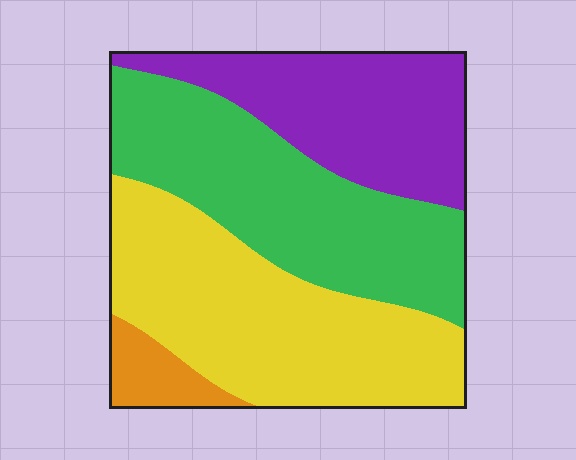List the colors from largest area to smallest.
From largest to smallest: yellow, green, purple, orange.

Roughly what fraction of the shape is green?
Green covers 33% of the shape.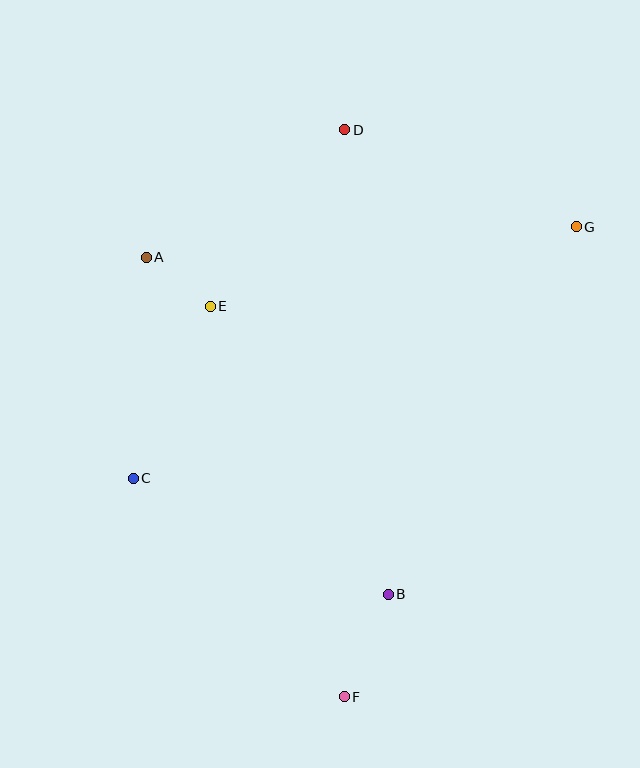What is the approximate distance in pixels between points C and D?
The distance between C and D is approximately 408 pixels.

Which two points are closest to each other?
Points A and E are closest to each other.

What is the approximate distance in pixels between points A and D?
The distance between A and D is approximately 236 pixels.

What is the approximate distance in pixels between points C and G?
The distance between C and G is approximately 509 pixels.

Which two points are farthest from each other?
Points D and F are farthest from each other.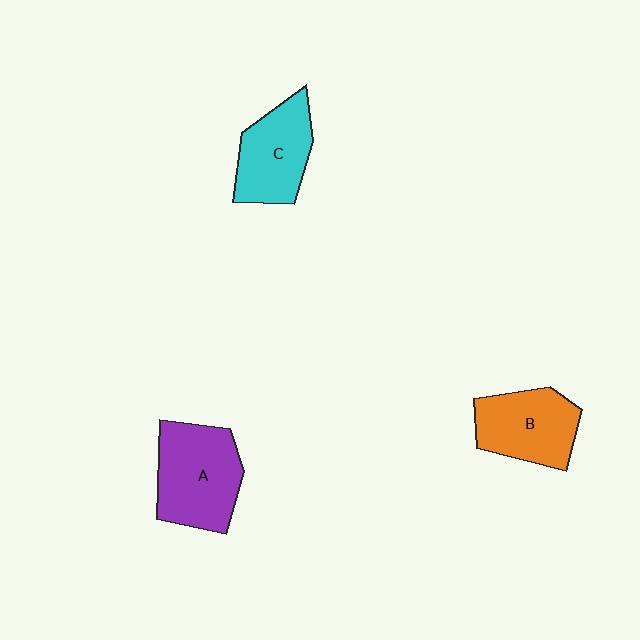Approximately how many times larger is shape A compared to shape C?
Approximately 1.2 times.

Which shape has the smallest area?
Shape C (cyan).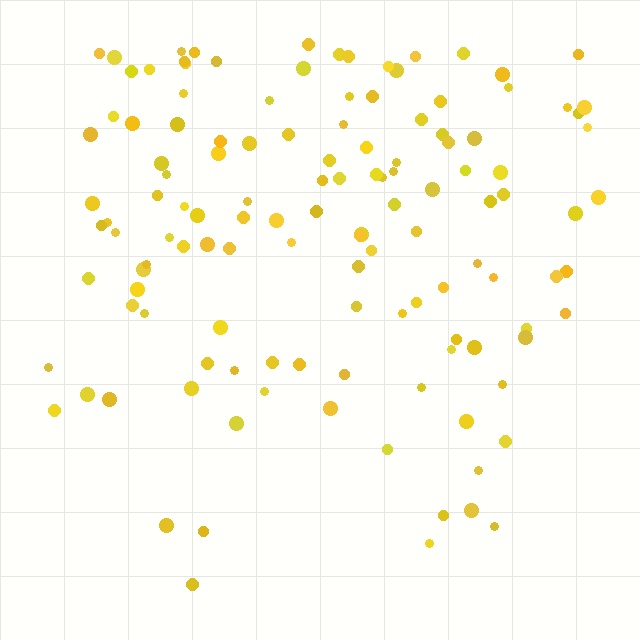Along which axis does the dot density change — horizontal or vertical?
Vertical.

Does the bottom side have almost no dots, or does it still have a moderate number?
Still a moderate number, just noticeably fewer than the top.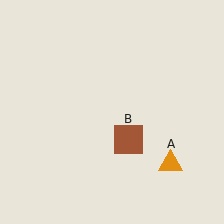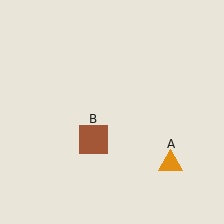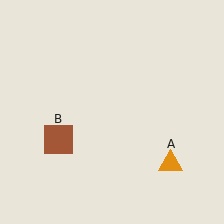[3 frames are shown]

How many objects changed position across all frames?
1 object changed position: brown square (object B).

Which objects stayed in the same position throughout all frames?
Orange triangle (object A) remained stationary.